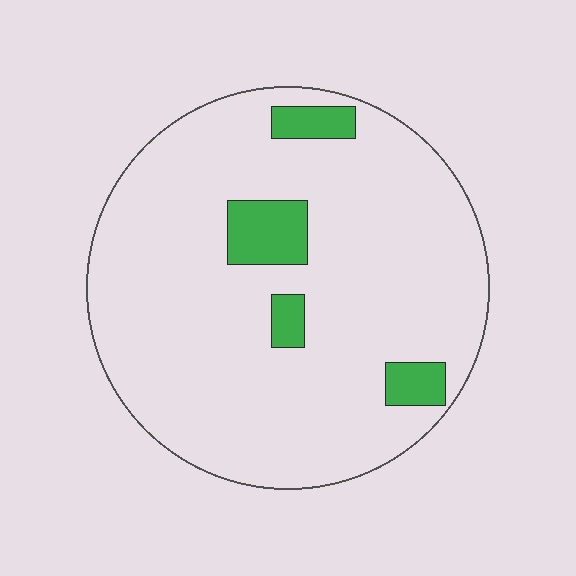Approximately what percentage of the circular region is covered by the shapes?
Approximately 10%.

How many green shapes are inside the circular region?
4.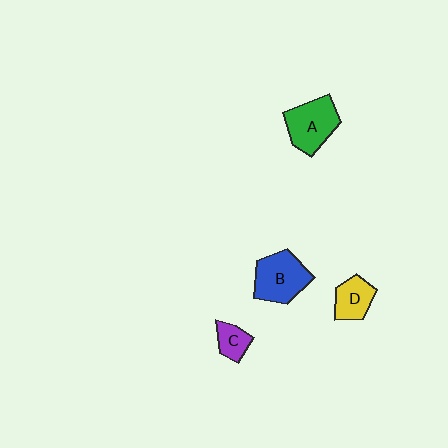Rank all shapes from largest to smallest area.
From largest to smallest: B (blue), A (green), D (yellow), C (purple).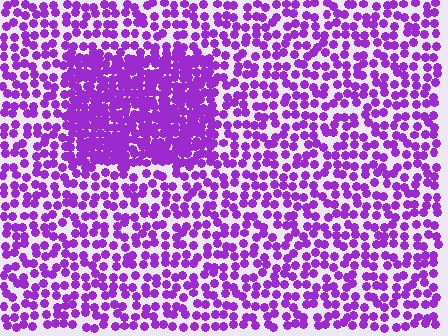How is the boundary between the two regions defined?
The boundary is defined by a change in element density (approximately 2.1x ratio). All elements are the same color, size, and shape.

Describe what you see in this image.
The image contains small purple elements arranged at two different densities. A rectangle-shaped region is visible where the elements are more densely packed than the surrounding area.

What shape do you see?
I see a rectangle.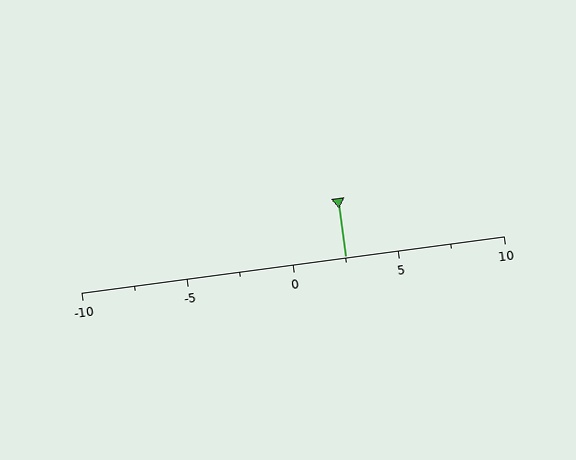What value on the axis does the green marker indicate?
The marker indicates approximately 2.5.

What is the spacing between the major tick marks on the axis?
The major ticks are spaced 5 apart.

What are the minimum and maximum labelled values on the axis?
The axis runs from -10 to 10.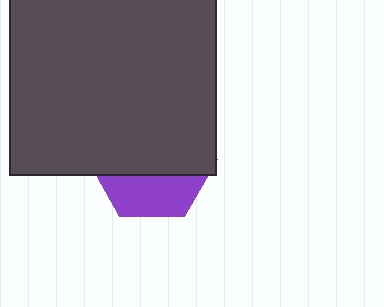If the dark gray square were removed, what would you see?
You would see the complete purple hexagon.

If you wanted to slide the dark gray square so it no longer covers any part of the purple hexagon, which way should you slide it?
Slide it up — that is the most direct way to separate the two shapes.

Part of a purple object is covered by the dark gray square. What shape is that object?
It is a hexagon.